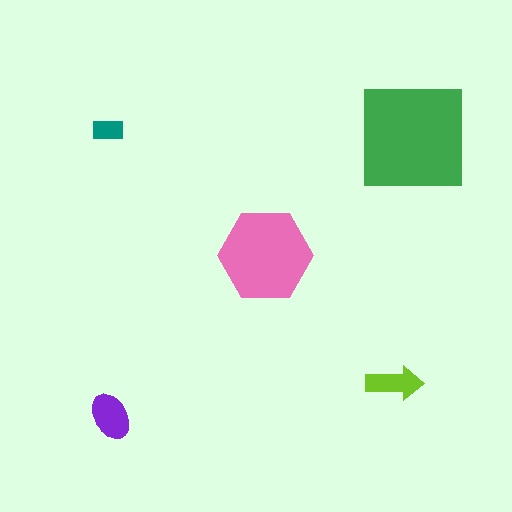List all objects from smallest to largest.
The teal rectangle, the lime arrow, the purple ellipse, the pink hexagon, the green square.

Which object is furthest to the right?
The green square is rightmost.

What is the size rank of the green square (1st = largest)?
1st.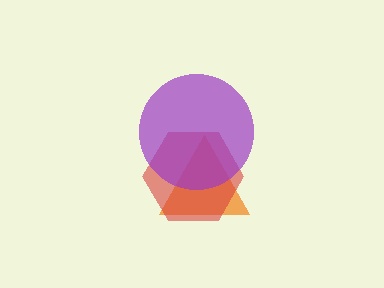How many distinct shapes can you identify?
There are 3 distinct shapes: an orange triangle, a red hexagon, a purple circle.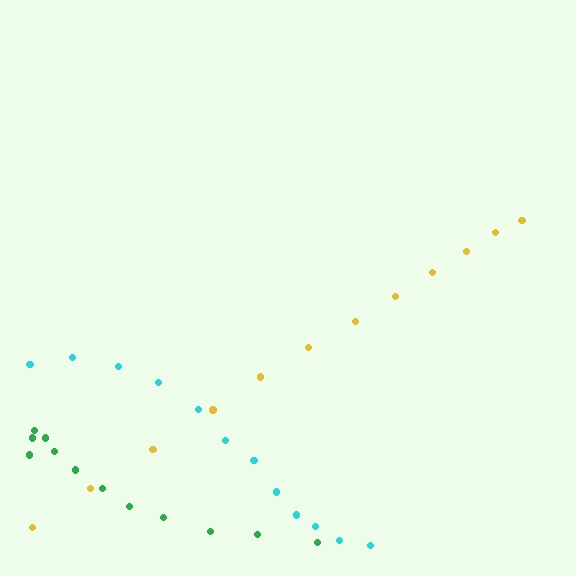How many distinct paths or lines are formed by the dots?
There are 3 distinct paths.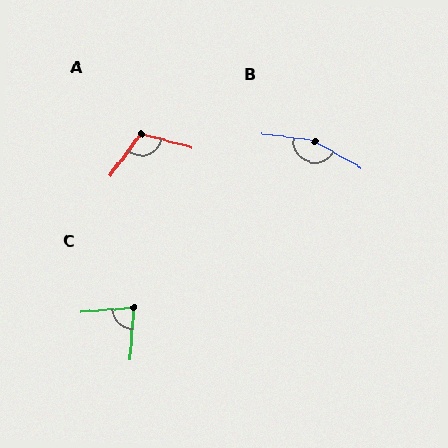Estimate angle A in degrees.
Approximately 112 degrees.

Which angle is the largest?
B, at approximately 158 degrees.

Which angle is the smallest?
C, at approximately 82 degrees.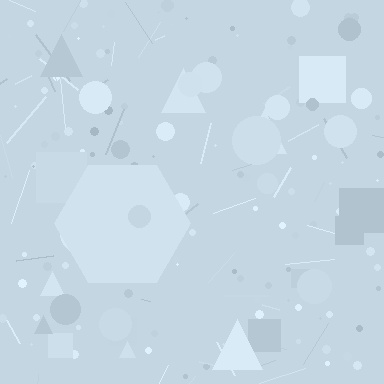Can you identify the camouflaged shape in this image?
The camouflaged shape is a hexagon.